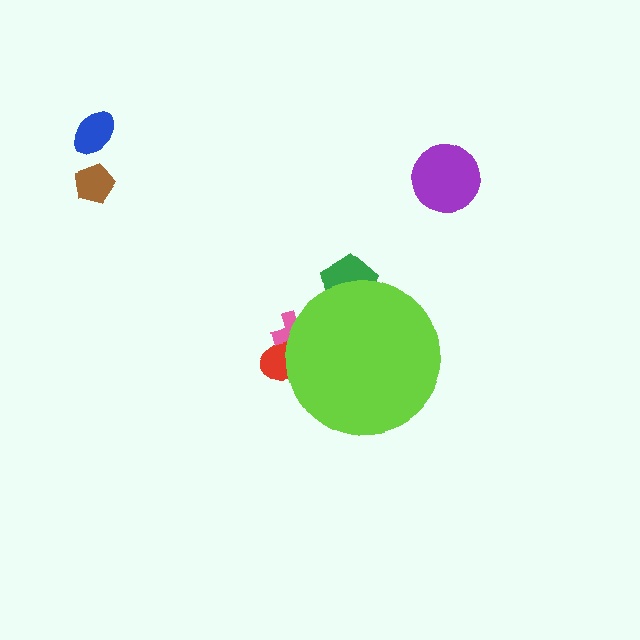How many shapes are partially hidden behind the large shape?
3 shapes are partially hidden.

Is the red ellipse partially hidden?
Yes, the red ellipse is partially hidden behind the lime circle.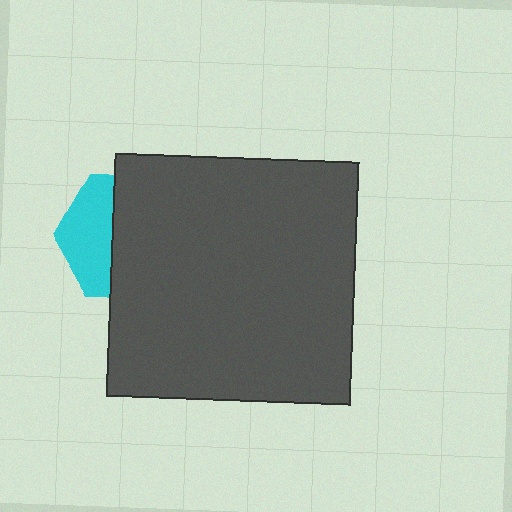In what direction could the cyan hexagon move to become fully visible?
The cyan hexagon could move left. That would shift it out from behind the dark gray square entirely.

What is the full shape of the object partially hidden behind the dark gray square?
The partially hidden object is a cyan hexagon.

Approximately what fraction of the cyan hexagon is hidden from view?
Roughly 61% of the cyan hexagon is hidden behind the dark gray square.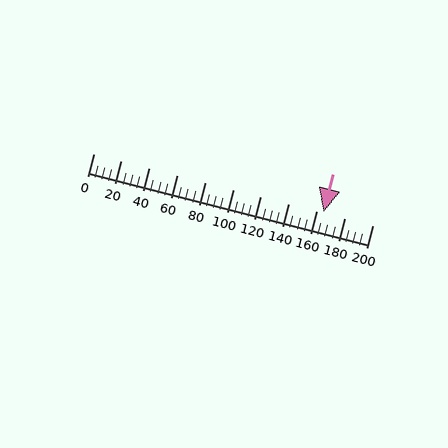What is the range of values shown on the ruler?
The ruler shows values from 0 to 200.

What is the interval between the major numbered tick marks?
The major tick marks are spaced 20 units apart.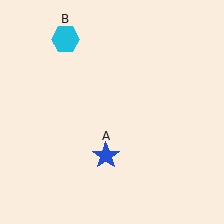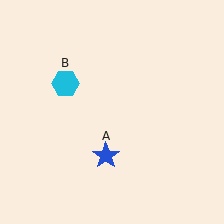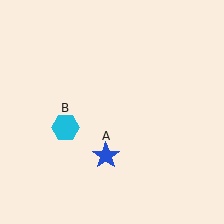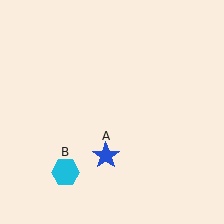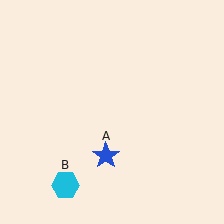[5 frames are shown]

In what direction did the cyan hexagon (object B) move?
The cyan hexagon (object B) moved down.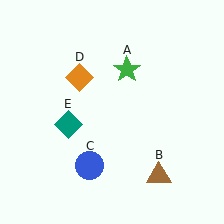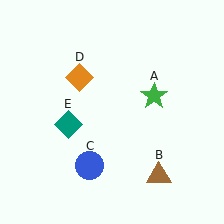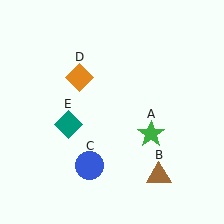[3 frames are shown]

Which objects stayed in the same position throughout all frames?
Brown triangle (object B) and blue circle (object C) and orange diamond (object D) and teal diamond (object E) remained stationary.